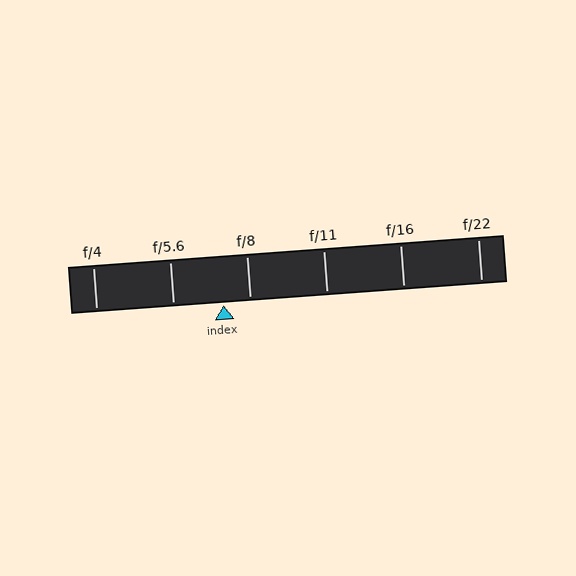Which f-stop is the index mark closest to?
The index mark is closest to f/8.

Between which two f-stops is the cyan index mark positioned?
The index mark is between f/5.6 and f/8.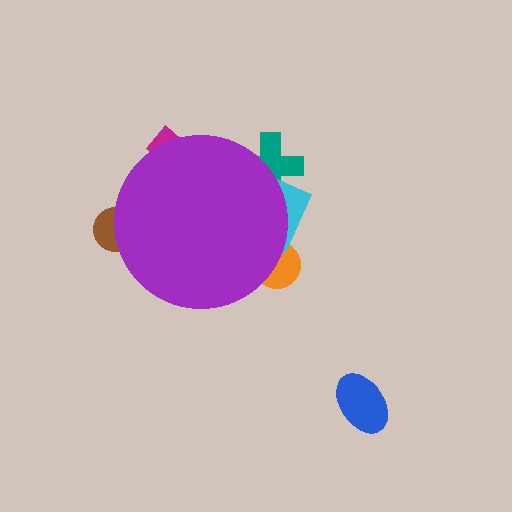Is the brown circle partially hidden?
Yes, the brown circle is partially hidden behind the purple circle.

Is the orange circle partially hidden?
Yes, the orange circle is partially hidden behind the purple circle.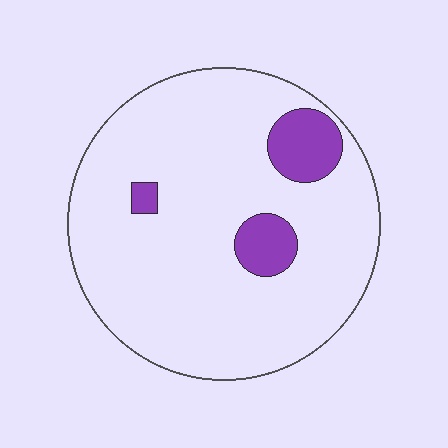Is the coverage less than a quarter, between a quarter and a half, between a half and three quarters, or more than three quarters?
Less than a quarter.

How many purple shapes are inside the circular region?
3.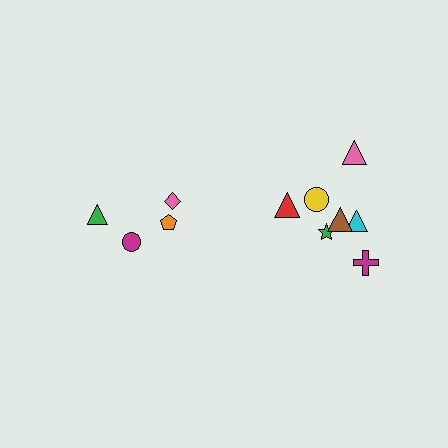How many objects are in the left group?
There are 4 objects.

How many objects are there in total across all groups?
There are 11 objects.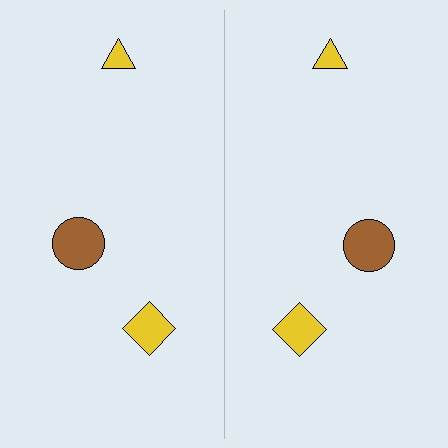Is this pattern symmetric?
Yes, this pattern has bilateral (reflection) symmetry.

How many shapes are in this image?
There are 6 shapes in this image.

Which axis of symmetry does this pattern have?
The pattern has a vertical axis of symmetry running through the center of the image.